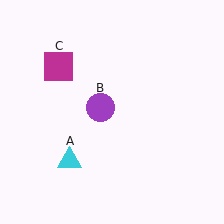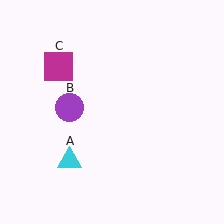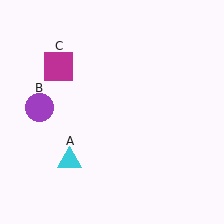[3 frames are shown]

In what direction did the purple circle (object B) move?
The purple circle (object B) moved left.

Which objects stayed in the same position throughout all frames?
Cyan triangle (object A) and magenta square (object C) remained stationary.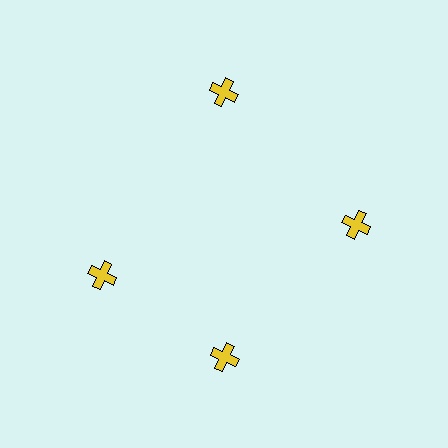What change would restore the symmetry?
The symmetry would be restored by rotating it back into even spacing with its neighbors so that all 4 crosses sit at equal angles and equal distance from the center.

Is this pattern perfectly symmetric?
No. The 4 yellow crosses are arranged in a ring, but one element near the 9 o'clock position is rotated out of alignment along the ring, breaking the 4-fold rotational symmetry.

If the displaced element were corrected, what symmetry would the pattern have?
It would have 4-fold rotational symmetry — the pattern would map onto itself every 90 degrees.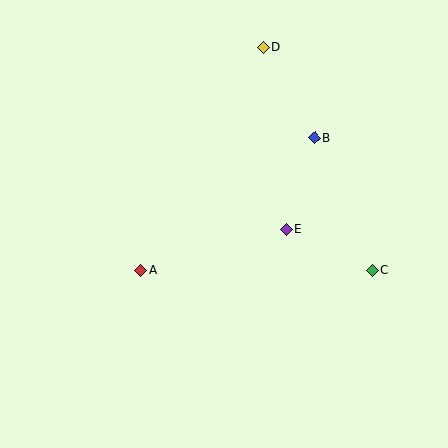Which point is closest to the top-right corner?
Point D is closest to the top-right corner.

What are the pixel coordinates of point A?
Point A is at (141, 270).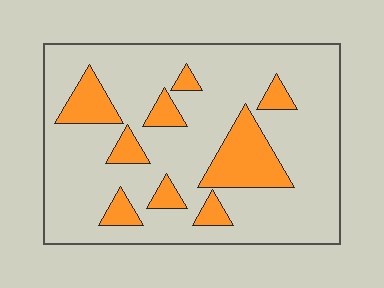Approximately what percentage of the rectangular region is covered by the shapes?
Approximately 20%.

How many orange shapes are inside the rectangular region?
9.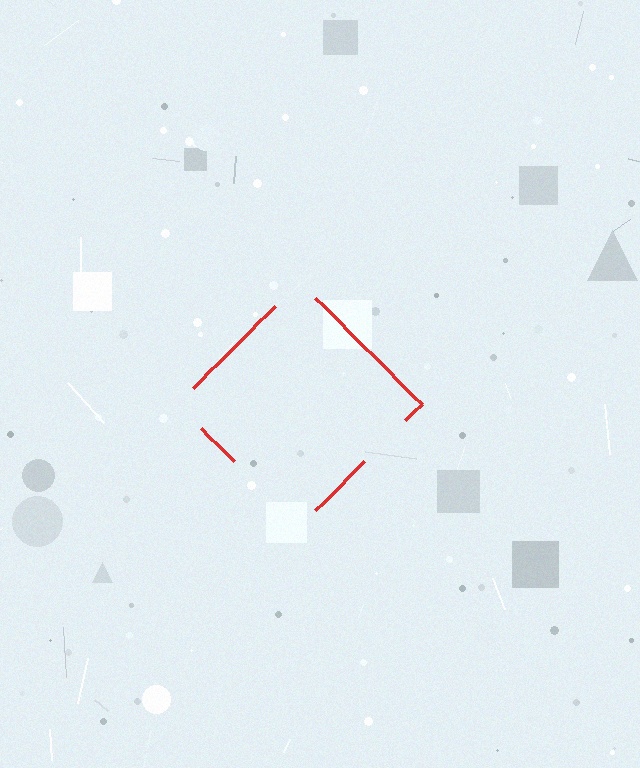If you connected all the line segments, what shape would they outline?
They would outline a diamond.